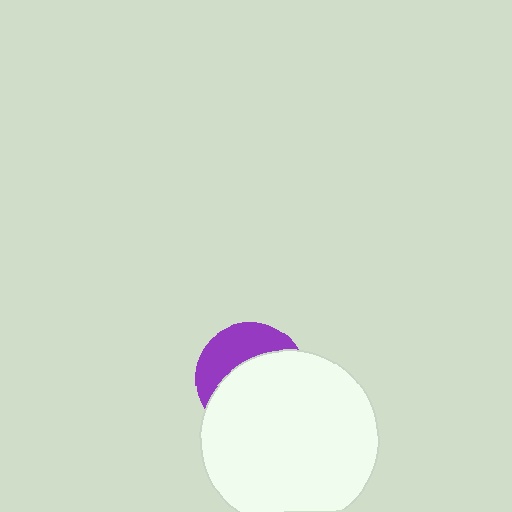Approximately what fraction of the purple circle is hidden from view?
Roughly 63% of the purple circle is hidden behind the white circle.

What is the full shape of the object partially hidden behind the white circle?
The partially hidden object is a purple circle.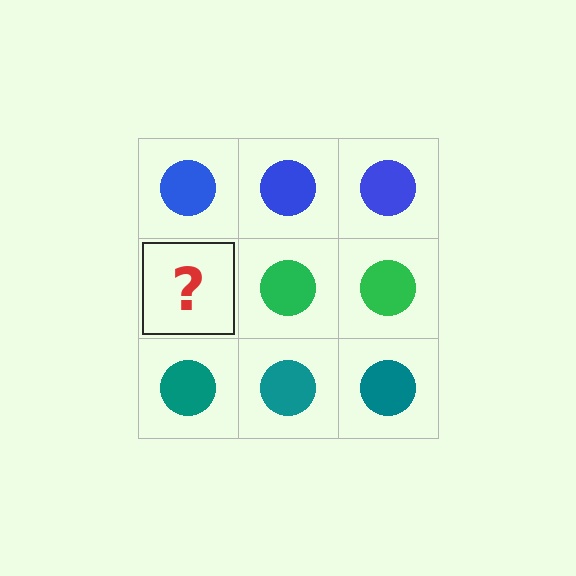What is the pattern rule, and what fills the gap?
The rule is that each row has a consistent color. The gap should be filled with a green circle.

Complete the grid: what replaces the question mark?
The question mark should be replaced with a green circle.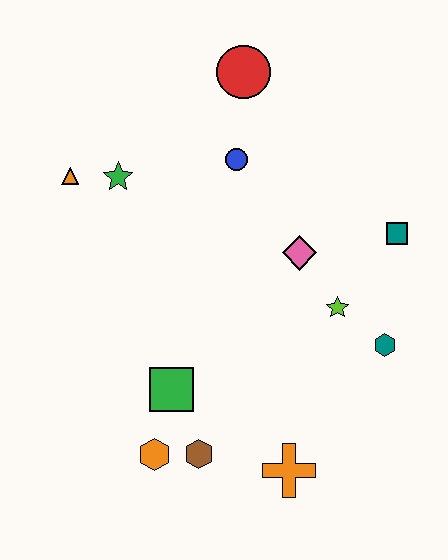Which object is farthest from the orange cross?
The red circle is farthest from the orange cross.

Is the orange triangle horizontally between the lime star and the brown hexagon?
No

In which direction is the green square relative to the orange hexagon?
The green square is above the orange hexagon.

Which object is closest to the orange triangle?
The green star is closest to the orange triangle.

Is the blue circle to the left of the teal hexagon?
Yes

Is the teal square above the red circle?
No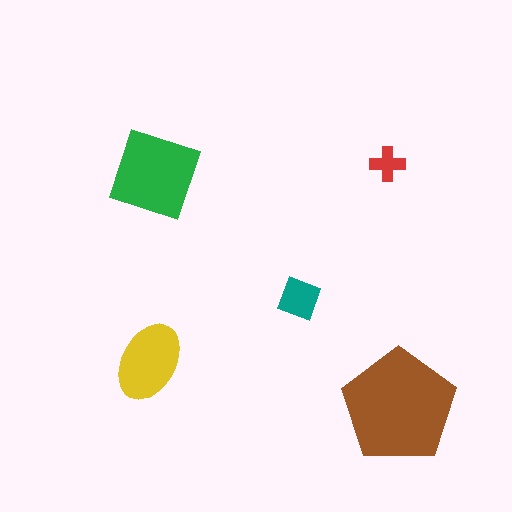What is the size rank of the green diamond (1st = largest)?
2nd.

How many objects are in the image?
There are 5 objects in the image.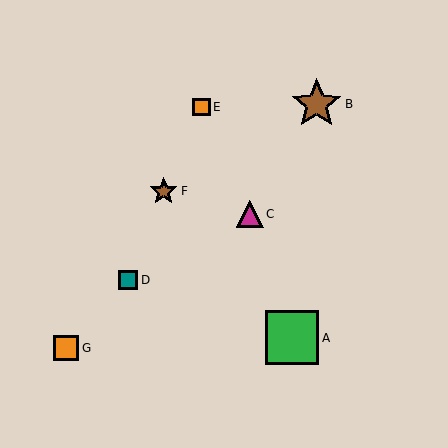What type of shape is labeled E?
Shape E is an orange square.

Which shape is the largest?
The green square (labeled A) is the largest.